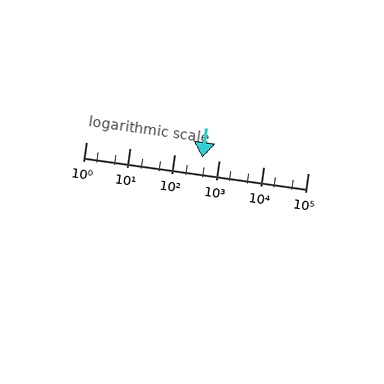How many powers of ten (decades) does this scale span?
The scale spans 5 decades, from 1 to 100000.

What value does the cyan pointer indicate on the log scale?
The pointer indicates approximately 430.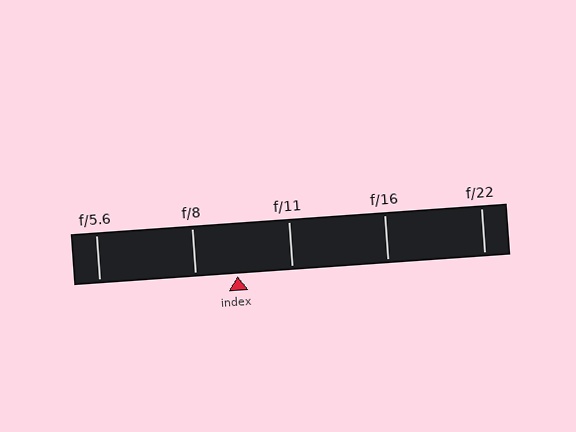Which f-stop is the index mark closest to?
The index mark is closest to f/8.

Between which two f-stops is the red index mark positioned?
The index mark is between f/8 and f/11.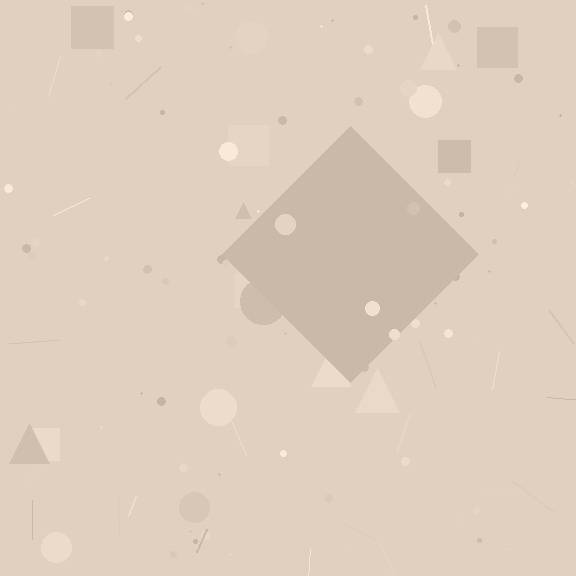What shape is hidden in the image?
A diamond is hidden in the image.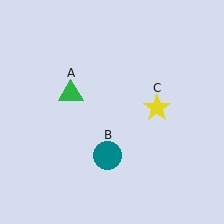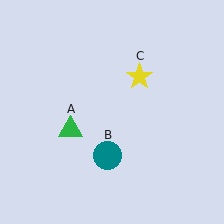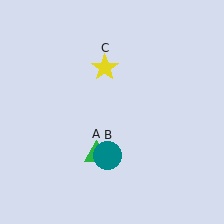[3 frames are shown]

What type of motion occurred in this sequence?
The green triangle (object A), yellow star (object C) rotated counterclockwise around the center of the scene.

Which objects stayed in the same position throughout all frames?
Teal circle (object B) remained stationary.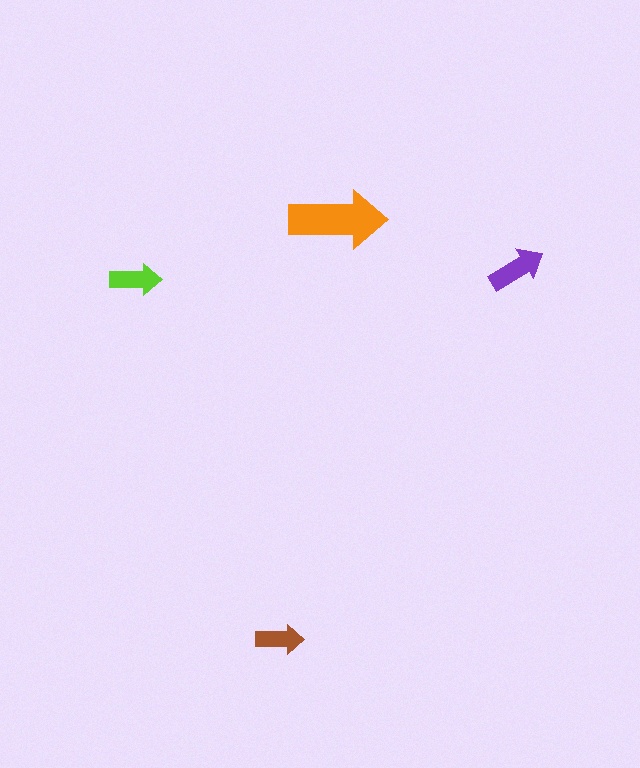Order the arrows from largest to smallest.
the orange one, the purple one, the lime one, the brown one.